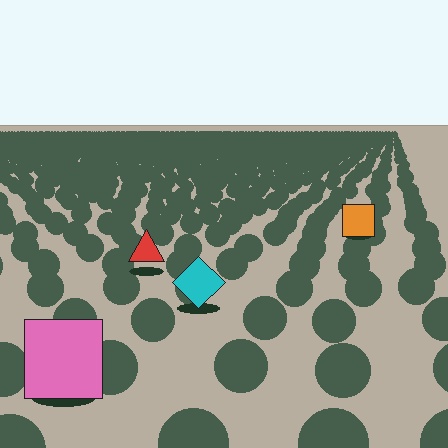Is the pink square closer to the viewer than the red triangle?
Yes. The pink square is closer — you can tell from the texture gradient: the ground texture is coarser near it.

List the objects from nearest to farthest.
From nearest to farthest: the pink square, the cyan diamond, the red triangle, the orange square.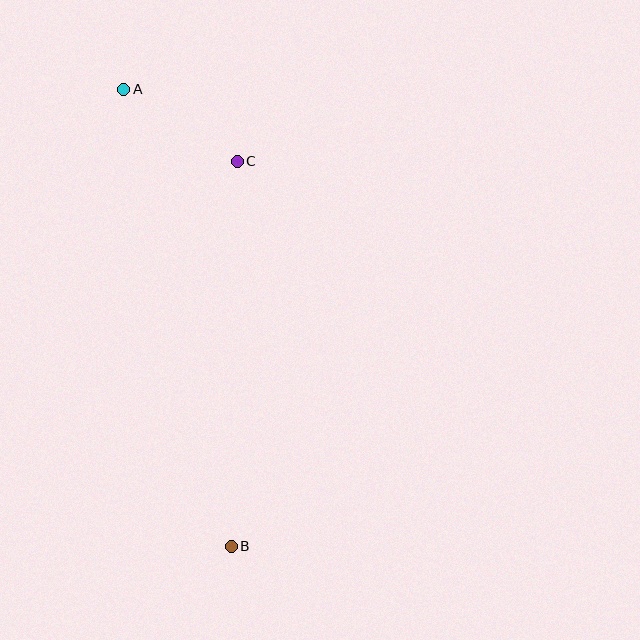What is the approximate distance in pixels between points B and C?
The distance between B and C is approximately 385 pixels.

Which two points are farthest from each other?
Points A and B are farthest from each other.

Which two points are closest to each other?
Points A and C are closest to each other.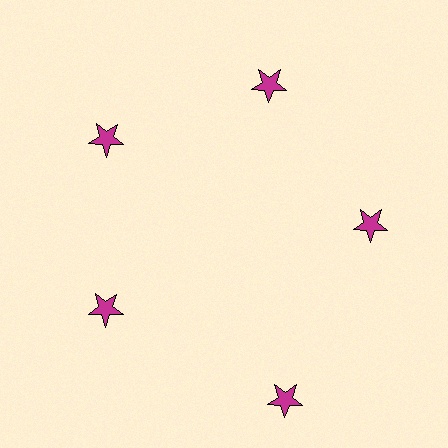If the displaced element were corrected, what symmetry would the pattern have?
It would have 5-fold rotational symmetry — the pattern would map onto itself every 72 degrees.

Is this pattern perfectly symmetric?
No. The 5 magenta stars are arranged in a ring, but one element near the 5 o'clock position is pushed outward from the center, breaking the 5-fold rotational symmetry.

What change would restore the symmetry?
The symmetry would be restored by moving it inward, back onto the ring so that all 5 stars sit at equal angles and equal distance from the center.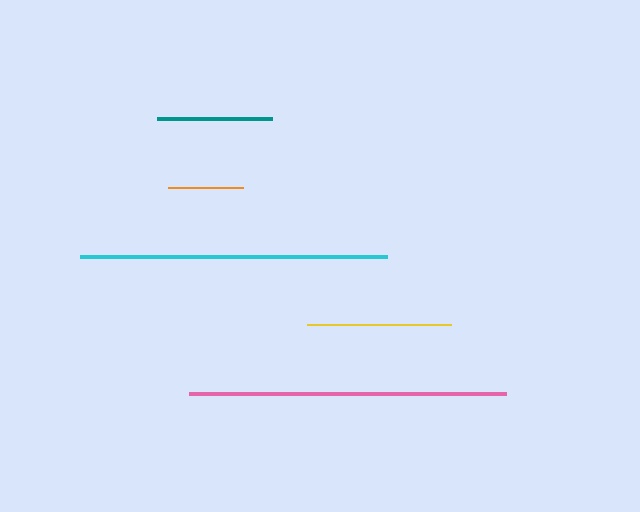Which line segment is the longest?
The pink line is the longest at approximately 316 pixels.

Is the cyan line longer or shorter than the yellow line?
The cyan line is longer than the yellow line.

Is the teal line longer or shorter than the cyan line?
The cyan line is longer than the teal line.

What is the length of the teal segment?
The teal segment is approximately 115 pixels long.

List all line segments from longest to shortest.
From longest to shortest: pink, cyan, yellow, teal, orange.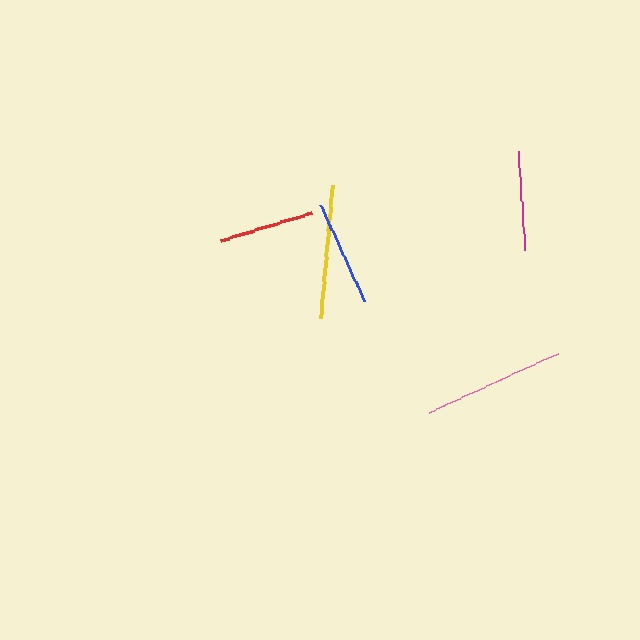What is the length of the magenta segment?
The magenta segment is approximately 99 pixels long.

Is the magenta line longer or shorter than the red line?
The magenta line is longer than the red line.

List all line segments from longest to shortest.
From longest to shortest: pink, yellow, blue, magenta, red.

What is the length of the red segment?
The red segment is approximately 94 pixels long.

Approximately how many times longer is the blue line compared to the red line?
The blue line is approximately 1.1 times the length of the red line.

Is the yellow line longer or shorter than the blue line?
The yellow line is longer than the blue line.